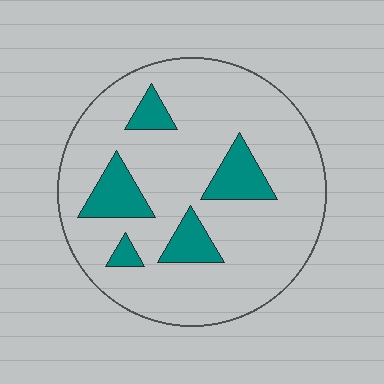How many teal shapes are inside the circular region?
5.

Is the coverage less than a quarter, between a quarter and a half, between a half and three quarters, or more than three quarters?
Less than a quarter.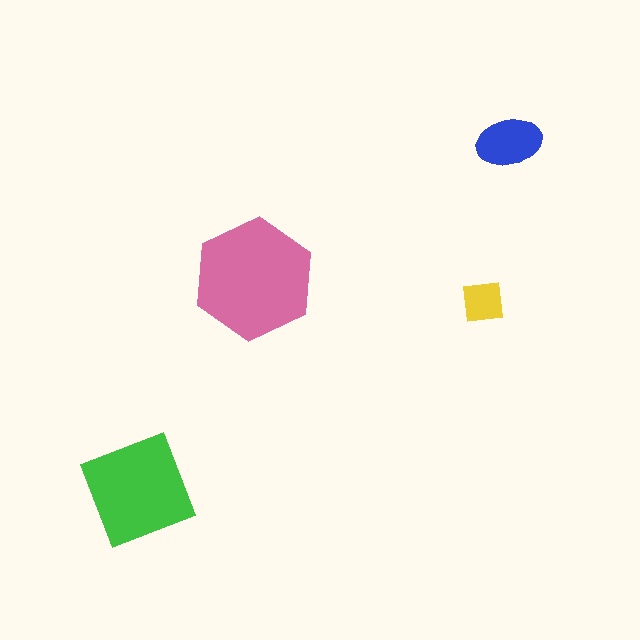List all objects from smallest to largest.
The yellow square, the blue ellipse, the green square, the pink hexagon.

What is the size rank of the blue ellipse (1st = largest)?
3rd.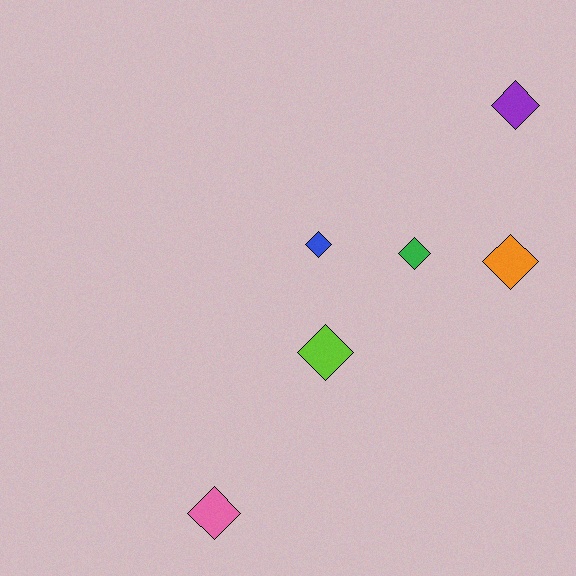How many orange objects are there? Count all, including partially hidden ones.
There is 1 orange object.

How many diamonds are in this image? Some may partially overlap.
There are 6 diamonds.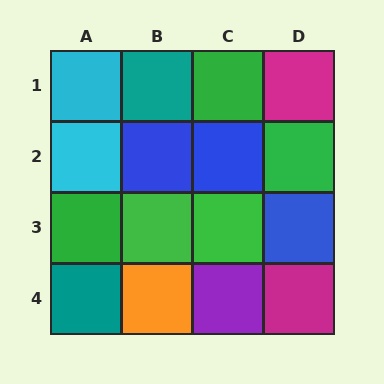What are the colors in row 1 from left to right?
Cyan, teal, green, magenta.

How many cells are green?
5 cells are green.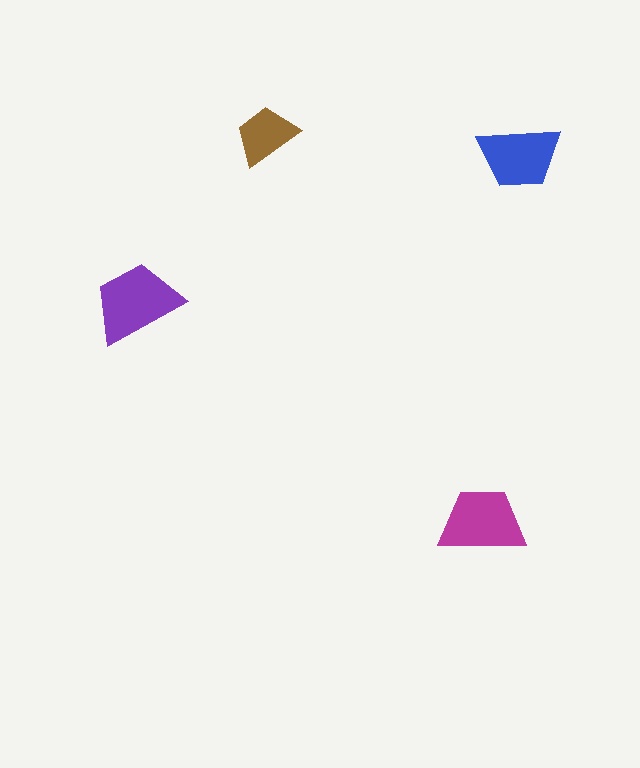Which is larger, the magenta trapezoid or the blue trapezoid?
The magenta one.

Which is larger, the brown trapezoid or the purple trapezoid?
The purple one.